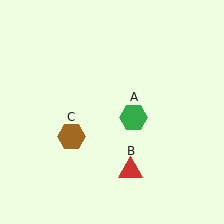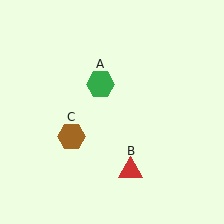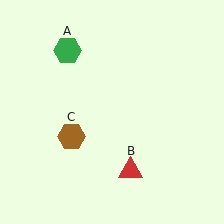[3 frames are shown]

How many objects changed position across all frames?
1 object changed position: green hexagon (object A).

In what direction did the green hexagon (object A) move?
The green hexagon (object A) moved up and to the left.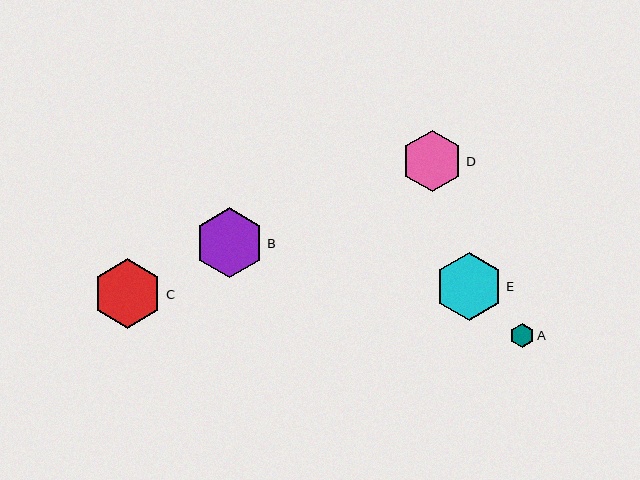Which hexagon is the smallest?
Hexagon A is the smallest with a size of approximately 24 pixels.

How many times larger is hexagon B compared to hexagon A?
Hexagon B is approximately 3.0 times the size of hexagon A.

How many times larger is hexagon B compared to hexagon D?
Hexagon B is approximately 1.1 times the size of hexagon D.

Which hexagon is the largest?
Hexagon B is the largest with a size of approximately 70 pixels.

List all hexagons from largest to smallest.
From largest to smallest: B, C, E, D, A.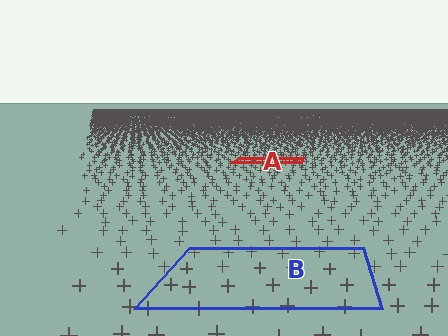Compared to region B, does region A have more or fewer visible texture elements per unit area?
Region A has more texture elements per unit area — they are packed more densely because it is farther away.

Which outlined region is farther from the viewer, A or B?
Region A is farther from the viewer — the texture elements inside it appear smaller and more densely packed.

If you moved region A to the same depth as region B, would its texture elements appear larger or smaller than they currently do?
They would appear larger. At a closer depth, the same texture elements are projected at a bigger on-screen size.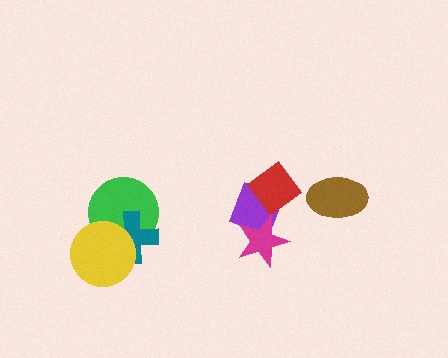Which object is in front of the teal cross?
The yellow circle is in front of the teal cross.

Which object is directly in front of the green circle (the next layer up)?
The teal cross is directly in front of the green circle.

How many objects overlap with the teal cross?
2 objects overlap with the teal cross.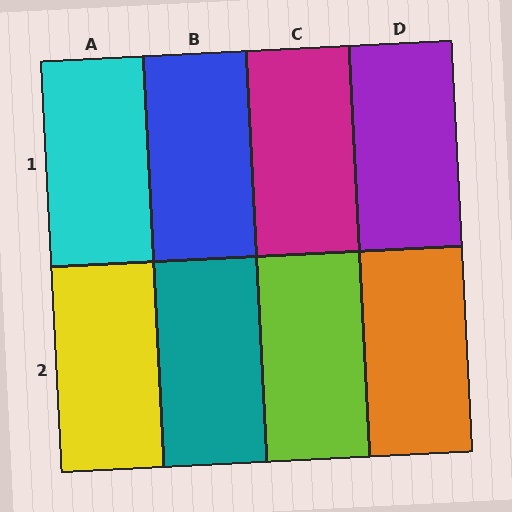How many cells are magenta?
1 cell is magenta.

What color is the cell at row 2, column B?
Teal.